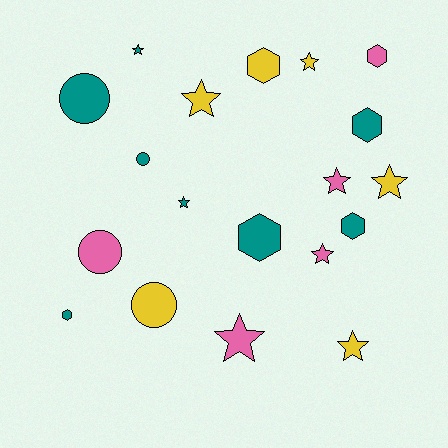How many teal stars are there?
There are 2 teal stars.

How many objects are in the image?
There are 19 objects.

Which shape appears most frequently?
Star, with 9 objects.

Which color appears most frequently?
Teal, with 8 objects.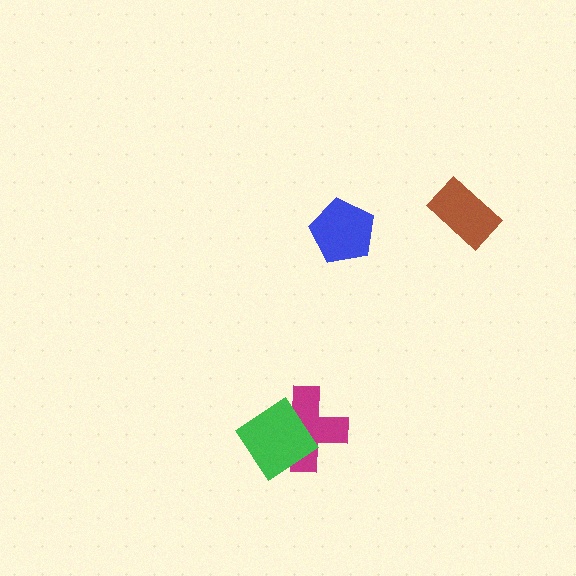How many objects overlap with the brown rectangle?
0 objects overlap with the brown rectangle.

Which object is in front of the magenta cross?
The green diamond is in front of the magenta cross.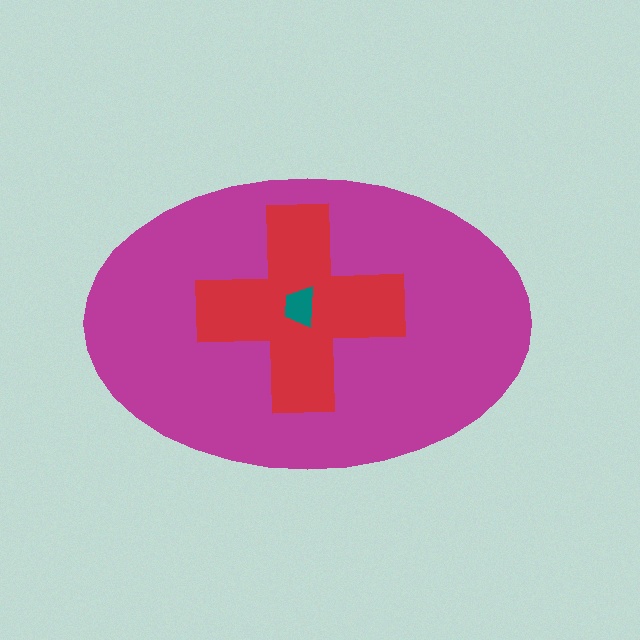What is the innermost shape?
The teal trapezoid.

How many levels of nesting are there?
3.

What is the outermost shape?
The magenta ellipse.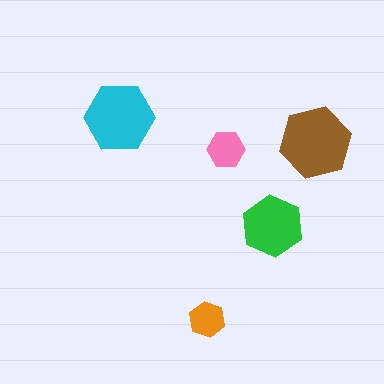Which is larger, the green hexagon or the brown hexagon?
The brown one.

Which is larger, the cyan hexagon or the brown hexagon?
The brown one.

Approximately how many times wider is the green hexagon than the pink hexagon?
About 1.5 times wider.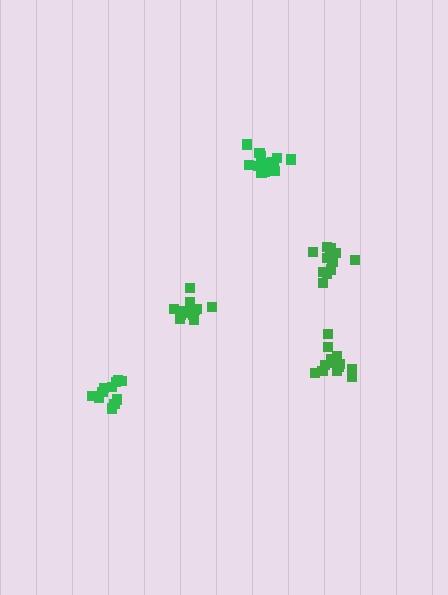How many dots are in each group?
Group 1: 14 dots, Group 2: 14 dots, Group 3: 11 dots, Group 4: 16 dots, Group 5: 13 dots (68 total).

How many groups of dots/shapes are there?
There are 5 groups.